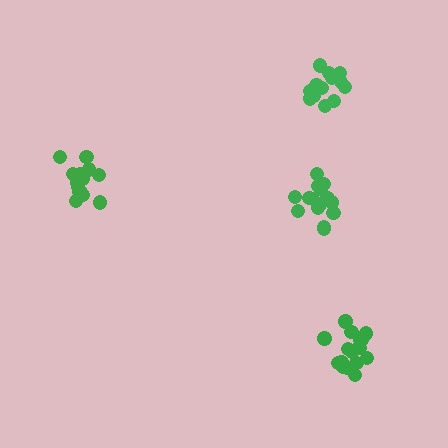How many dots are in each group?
Group 1: 18 dots, Group 2: 14 dots, Group 3: 14 dots, Group 4: 16 dots (62 total).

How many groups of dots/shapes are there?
There are 4 groups.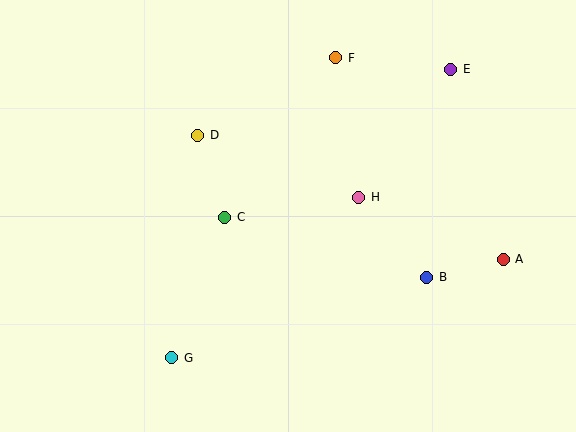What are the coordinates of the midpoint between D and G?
The midpoint between D and G is at (185, 247).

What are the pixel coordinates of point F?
Point F is at (336, 58).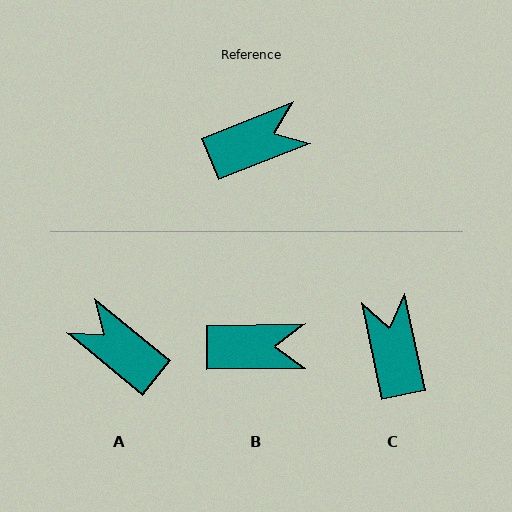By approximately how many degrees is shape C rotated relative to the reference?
Approximately 80 degrees counter-clockwise.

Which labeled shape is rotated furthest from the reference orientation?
A, about 119 degrees away.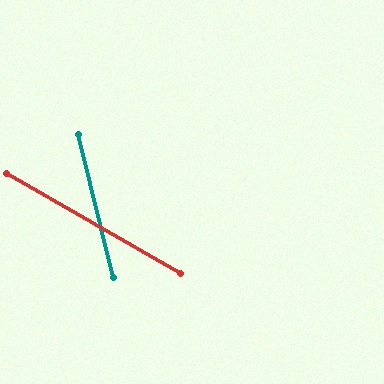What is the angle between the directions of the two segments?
Approximately 47 degrees.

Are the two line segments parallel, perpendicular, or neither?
Neither parallel nor perpendicular — they differ by about 47°.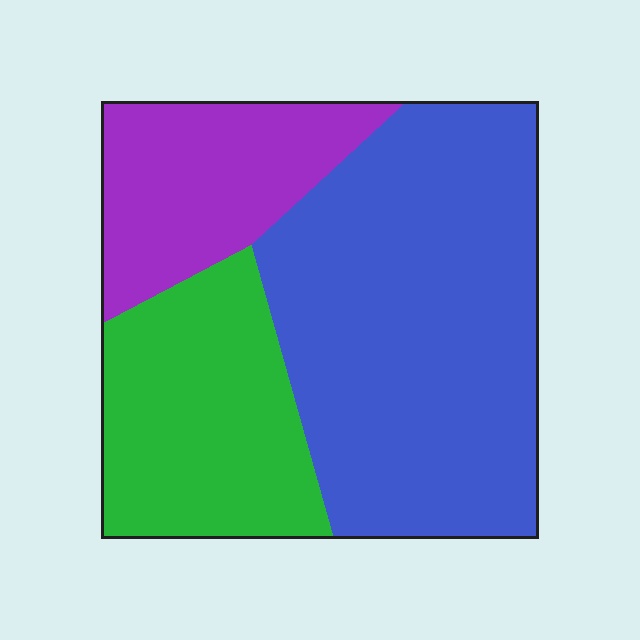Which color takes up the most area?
Blue, at roughly 55%.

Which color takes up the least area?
Purple, at roughly 20%.